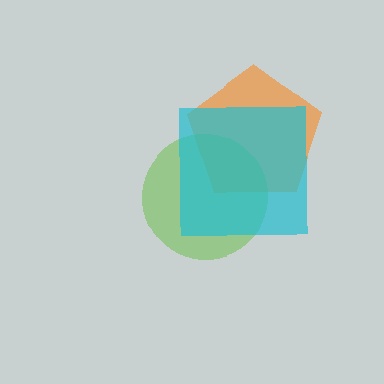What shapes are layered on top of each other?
The layered shapes are: an orange pentagon, a lime circle, a cyan square.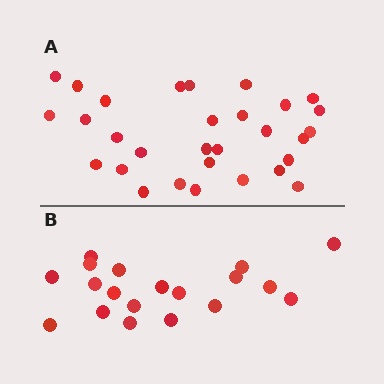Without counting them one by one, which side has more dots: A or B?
Region A (the top region) has more dots.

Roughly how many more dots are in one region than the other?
Region A has roughly 12 or so more dots than region B.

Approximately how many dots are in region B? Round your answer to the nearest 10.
About 20 dots. (The exact count is 19, which rounds to 20.)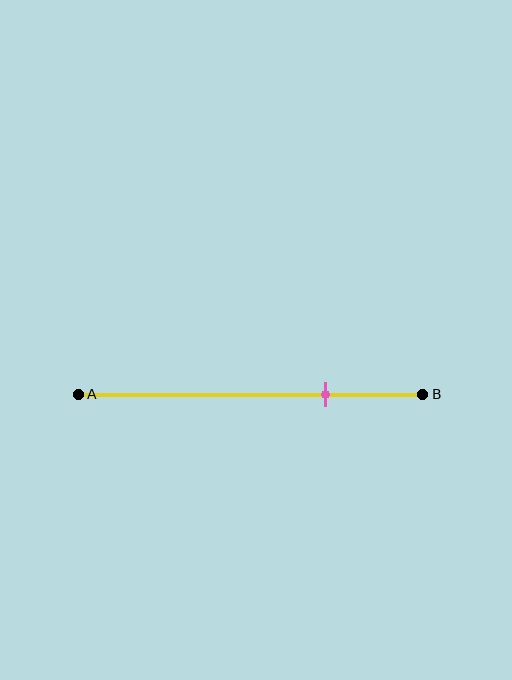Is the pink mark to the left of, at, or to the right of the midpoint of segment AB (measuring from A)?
The pink mark is to the right of the midpoint of segment AB.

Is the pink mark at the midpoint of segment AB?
No, the mark is at about 70% from A, not at the 50% midpoint.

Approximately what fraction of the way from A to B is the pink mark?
The pink mark is approximately 70% of the way from A to B.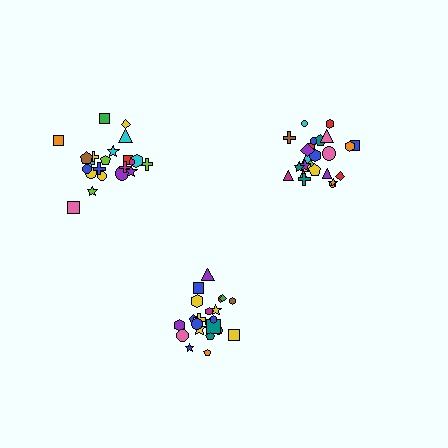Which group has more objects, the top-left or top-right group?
The top-right group.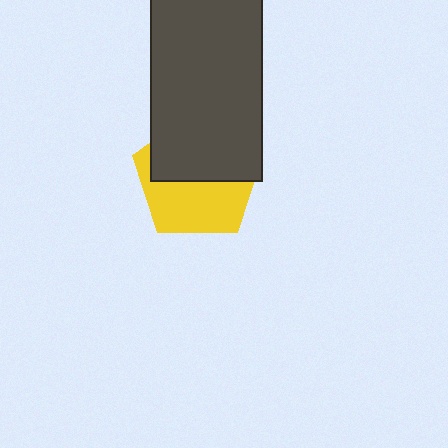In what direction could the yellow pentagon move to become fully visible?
The yellow pentagon could move down. That would shift it out from behind the dark gray rectangle entirely.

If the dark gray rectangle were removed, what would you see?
You would see the complete yellow pentagon.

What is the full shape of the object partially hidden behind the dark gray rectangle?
The partially hidden object is a yellow pentagon.